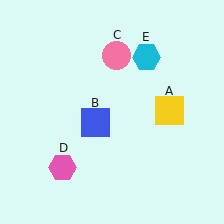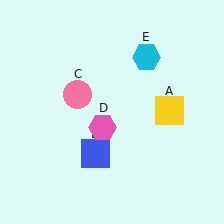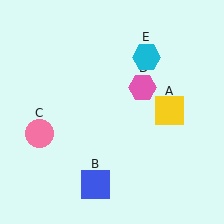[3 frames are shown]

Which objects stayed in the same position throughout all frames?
Yellow square (object A) and cyan hexagon (object E) remained stationary.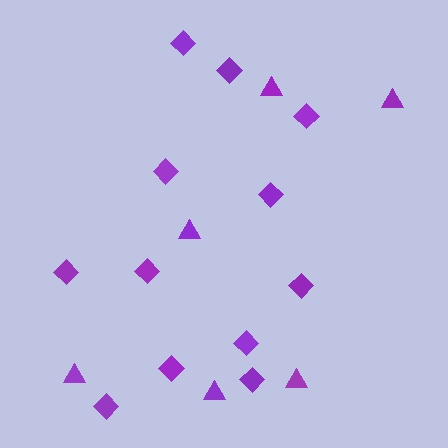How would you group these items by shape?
There are 2 groups: one group of triangles (6) and one group of diamonds (12).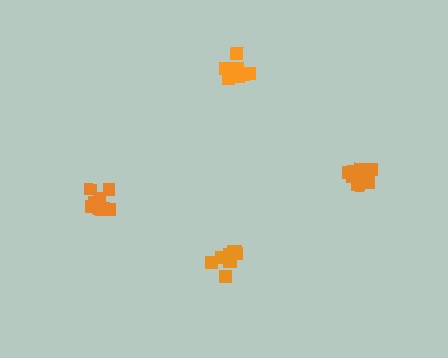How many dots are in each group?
Group 1: 10 dots, Group 2: 10 dots, Group 3: 13 dots, Group 4: 10 dots (43 total).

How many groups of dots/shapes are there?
There are 4 groups.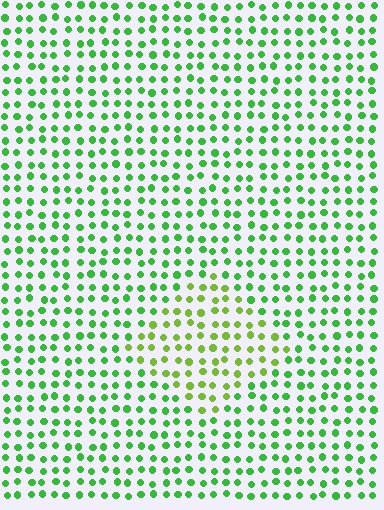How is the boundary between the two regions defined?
The boundary is defined purely by a slight shift in hue (about 31 degrees). Spacing, size, and orientation are identical on both sides.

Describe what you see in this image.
The image is filled with small green elements in a uniform arrangement. A diamond-shaped region is visible where the elements are tinted to a slightly different hue, forming a subtle color boundary.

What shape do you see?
I see a diamond.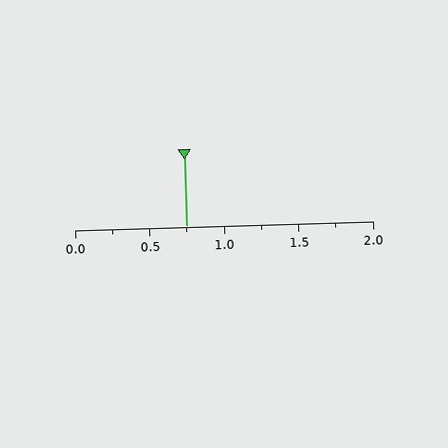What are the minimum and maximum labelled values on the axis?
The axis runs from 0.0 to 2.0.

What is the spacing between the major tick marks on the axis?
The major ticks are spaced 0.5 apart.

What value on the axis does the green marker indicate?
The marker indicates approximately 0.75.